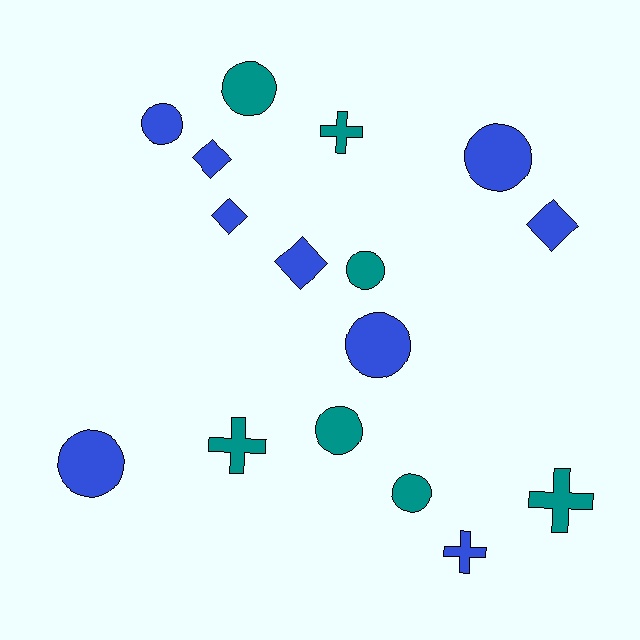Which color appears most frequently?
Blue, with 9 objects.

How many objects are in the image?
There are 16 objects.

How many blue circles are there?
There are 4 blue circles.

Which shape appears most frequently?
Circle, with 8 objects.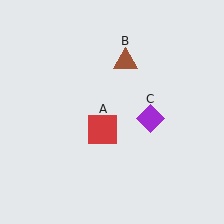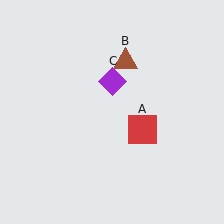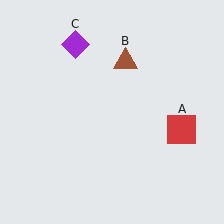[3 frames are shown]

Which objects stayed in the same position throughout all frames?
Brown triangle (object B) remained stationary.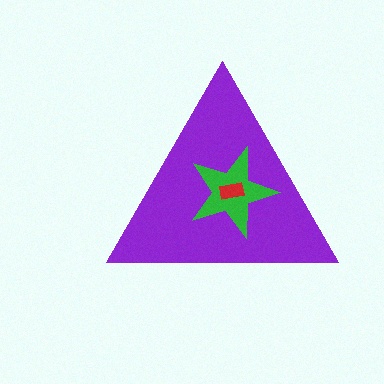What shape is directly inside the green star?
The red rectangle.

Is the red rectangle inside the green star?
Yes.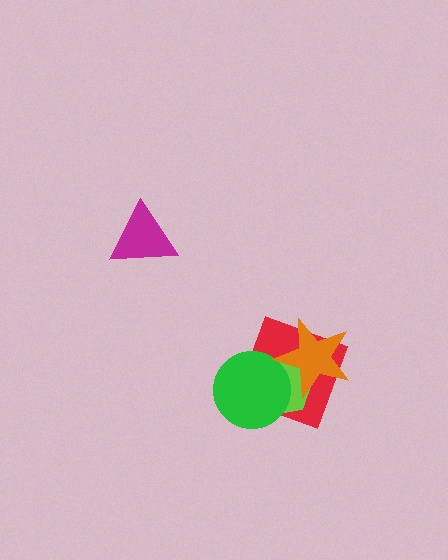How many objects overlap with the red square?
3 objects overlap with the red square.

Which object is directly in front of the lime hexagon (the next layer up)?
The green circle is directly in front of the lime hexagon.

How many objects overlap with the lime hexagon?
3 objects overlap with the lime hexagon.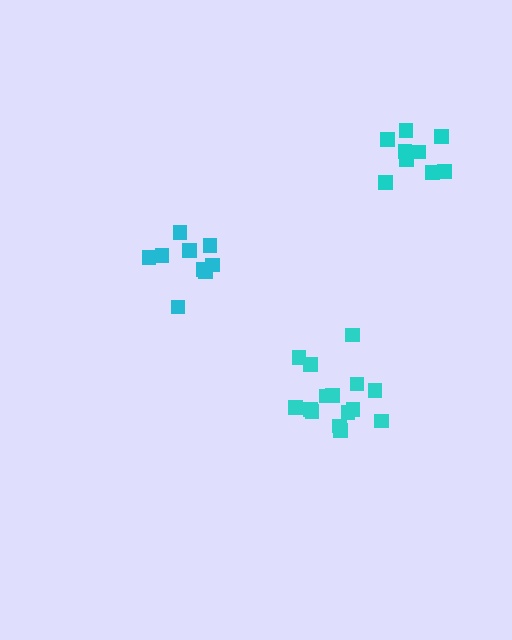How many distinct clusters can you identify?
There are 3 distinct clusters.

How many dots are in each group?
Group 1: 9 dots, Group 2: 15 dots, Group 3: 9 dots (33 total).